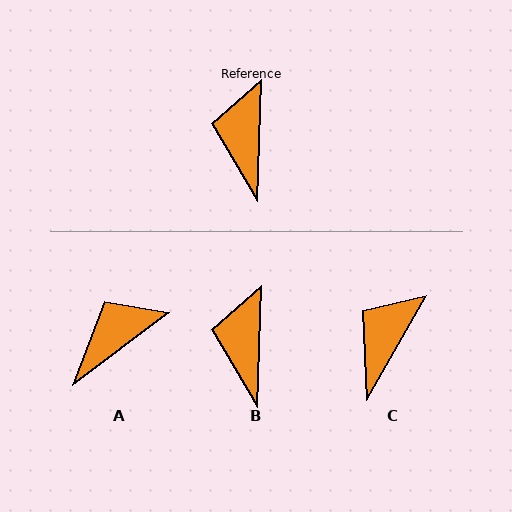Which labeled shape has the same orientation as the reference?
B.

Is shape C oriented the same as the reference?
No, it is off by about 28 degrees.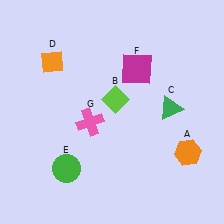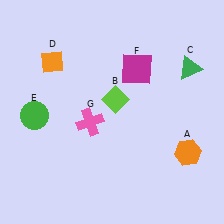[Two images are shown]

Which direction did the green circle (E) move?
The green circle (E) moved up.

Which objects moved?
The objects that moved are: the green triangle (C), the green circle (E).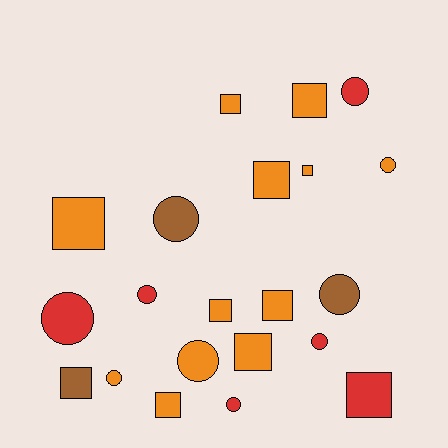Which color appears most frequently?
Orange, with 12 objects.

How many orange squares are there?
There are 9 orange squares.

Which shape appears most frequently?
Square, with 11 objects.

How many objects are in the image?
There are 21 objects.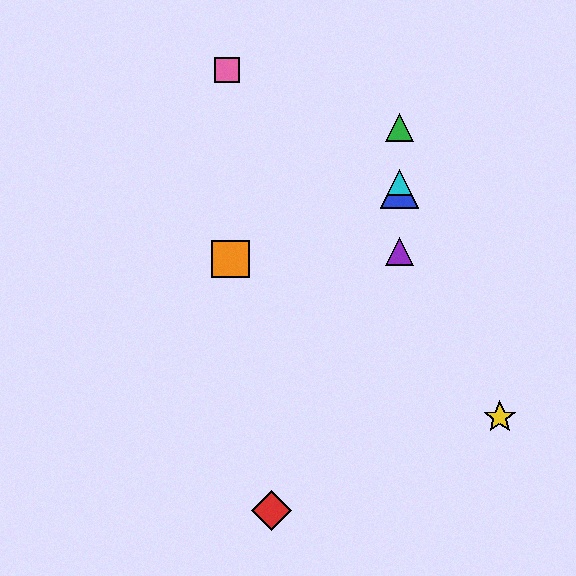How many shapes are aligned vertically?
4 shapes (the blue triangle, the green triangle, the purple triangle, the cyan triangle) are aligned vertically.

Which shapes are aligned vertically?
The blue triangle, the green triangle, the purple triangle, the cyan triangle are aligned vertically.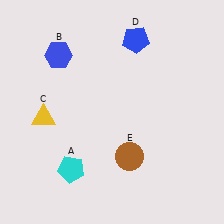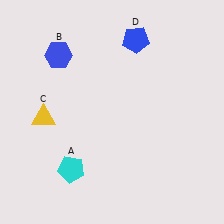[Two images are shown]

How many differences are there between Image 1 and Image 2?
There is 1 difference between the two images.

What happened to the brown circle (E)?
The brown circle (E) was removed in Image 2. It was in the bottom-right area of Image 1.